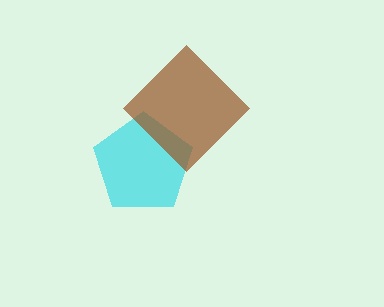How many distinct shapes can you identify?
There are 2 distinct shapes: a cyan pentagon, a brown diamond.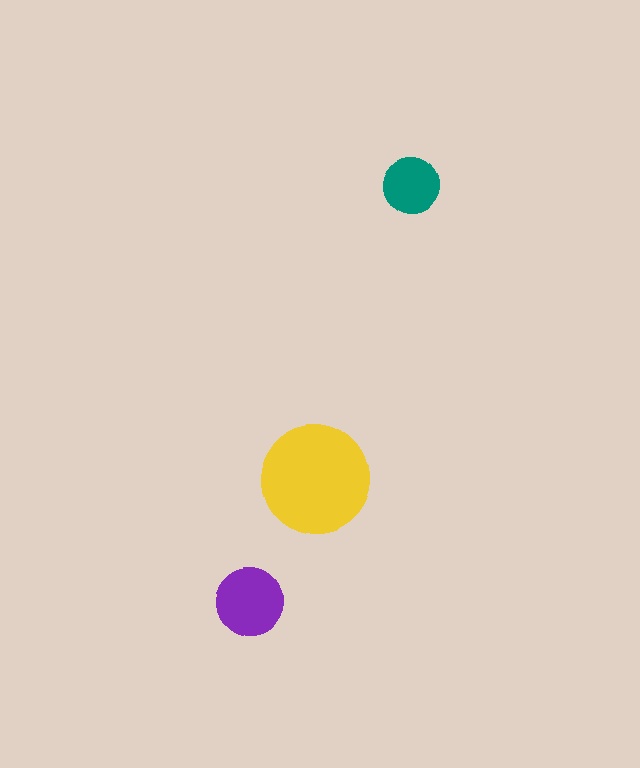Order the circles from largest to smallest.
the yellow one, the purple one, the teal one.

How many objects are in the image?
There are 3 objects in the image.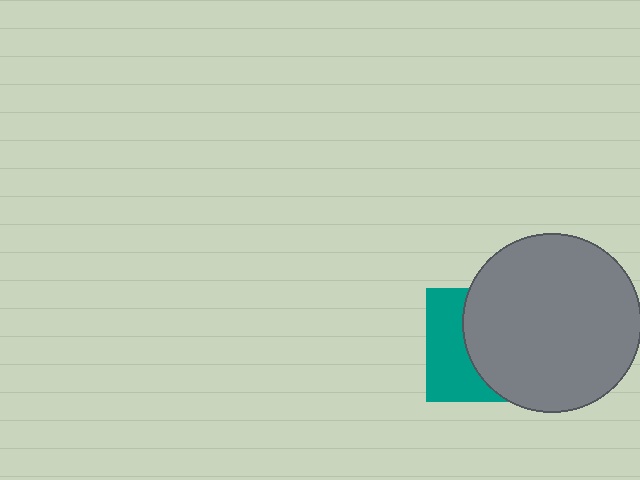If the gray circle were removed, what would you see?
You would see the complete teal square.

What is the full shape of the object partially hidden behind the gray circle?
The partially hidden object is a teal square.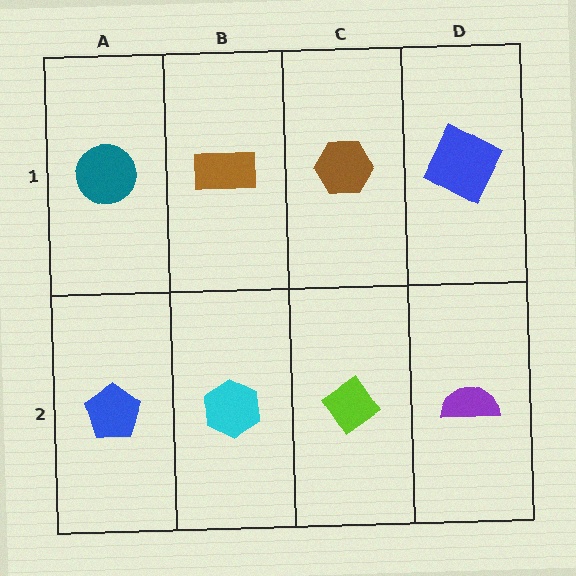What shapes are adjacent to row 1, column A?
A blue pentagon (row 2, column A), a brown rectangle (row 1, column B).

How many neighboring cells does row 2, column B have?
3.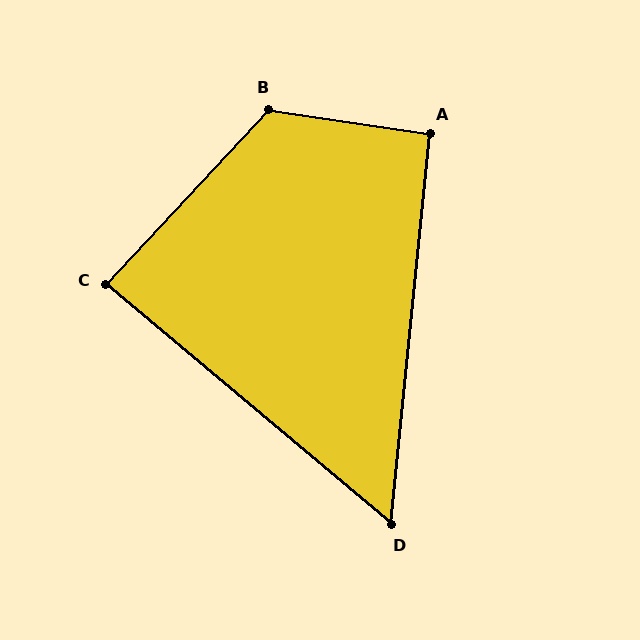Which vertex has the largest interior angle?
B, at approximately 124 degrees.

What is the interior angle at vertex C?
Approximately 87 degrees (approximately right).